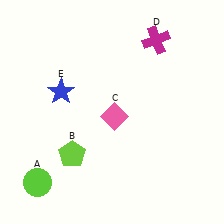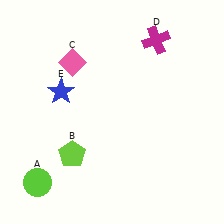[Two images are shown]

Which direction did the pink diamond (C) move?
The pink diamond (C) moved up.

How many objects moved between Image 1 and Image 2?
1 object moved between the two images.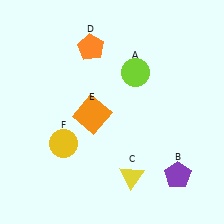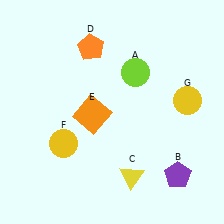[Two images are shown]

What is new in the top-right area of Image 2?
A yellow circle (G) was added in the top-right area of Image 2.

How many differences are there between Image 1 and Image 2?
There is 1 difference between the two images.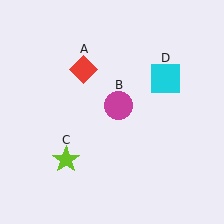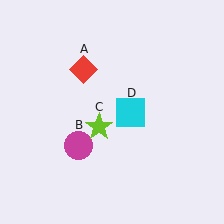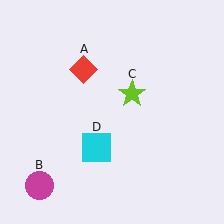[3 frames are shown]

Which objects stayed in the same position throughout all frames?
Red diamond (object A) remained stationary.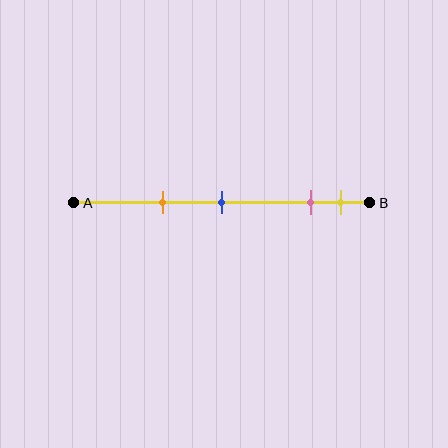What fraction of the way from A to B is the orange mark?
The orange mark is approximately 30% (0.3) of the way from A to B.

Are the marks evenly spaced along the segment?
No, the marks are not evenly spaced.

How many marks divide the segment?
There are 4 marks dividing the segment.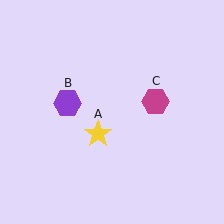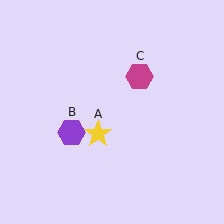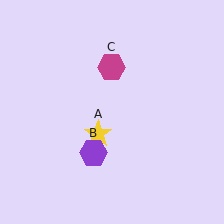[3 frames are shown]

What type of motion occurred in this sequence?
The purple hexagon (object B), magenta hexagon (object C) rotated counterclockwise around the center of the scene.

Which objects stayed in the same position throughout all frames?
Yellow star (object A) remained stationary.